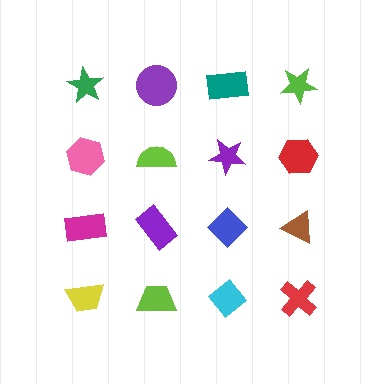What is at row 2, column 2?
A lime semicircle.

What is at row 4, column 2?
A lime trapezoid.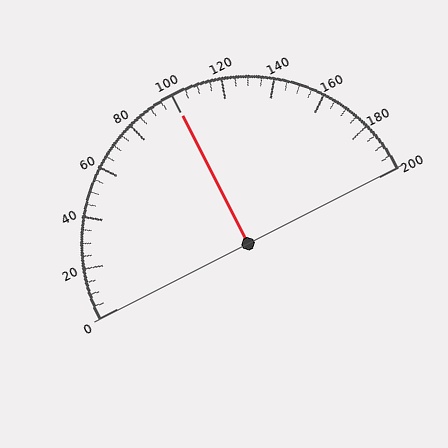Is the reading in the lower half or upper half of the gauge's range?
The reading is in the upper half of the range (0 to 200).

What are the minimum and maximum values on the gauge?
The gauge ranges from 0 to 200.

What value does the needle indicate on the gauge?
The needle indicates approximately 100.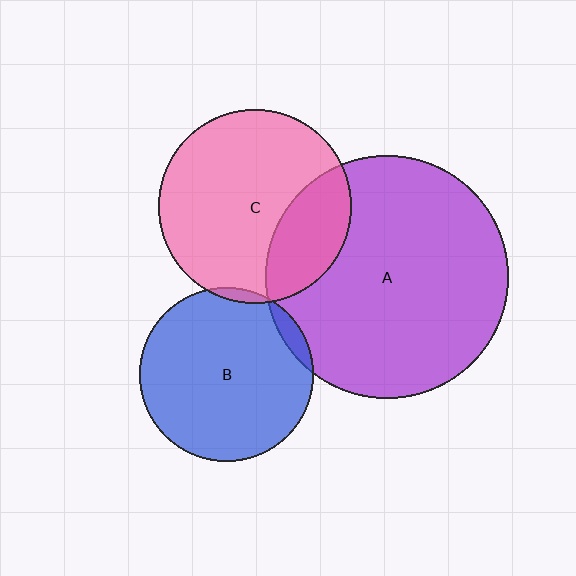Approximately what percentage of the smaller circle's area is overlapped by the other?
Approximately 5%.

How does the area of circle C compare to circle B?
Approximately 1.2 times.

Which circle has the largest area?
Circle A (purple).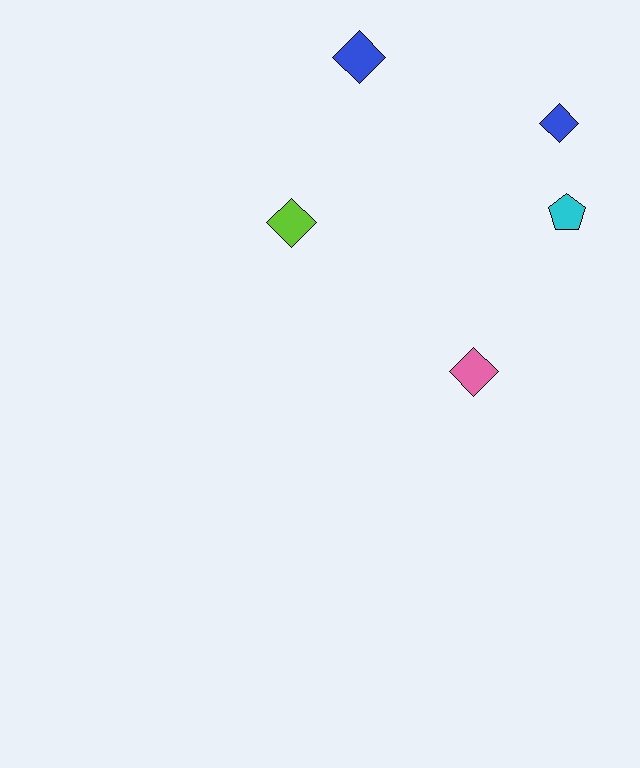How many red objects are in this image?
There are no red objects.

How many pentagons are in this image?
There is 1 pentagon.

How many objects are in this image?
There are 5 objects.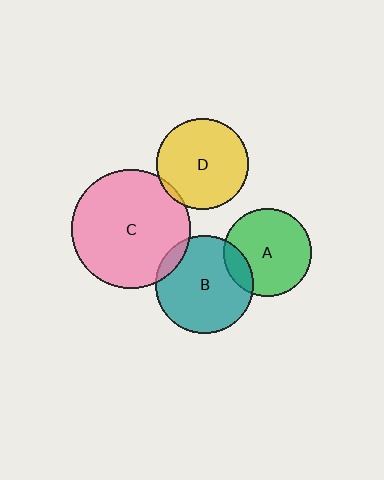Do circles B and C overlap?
Yes.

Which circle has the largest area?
Circle C (pink).